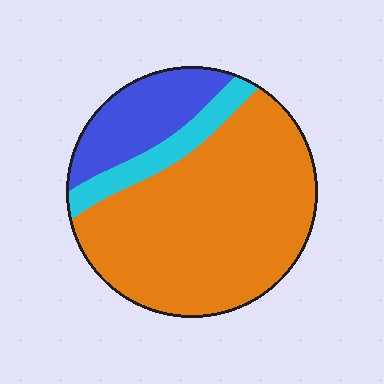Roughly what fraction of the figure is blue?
Blue takes up between a sixth and a third of the figure.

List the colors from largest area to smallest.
From largest to smallest: orange, blue, cyan.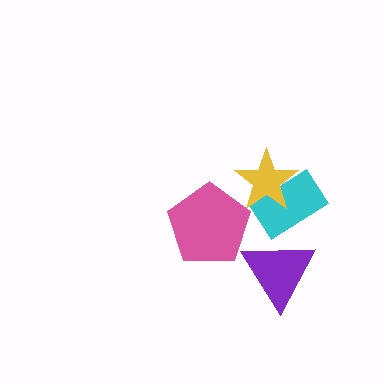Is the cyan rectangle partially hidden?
Yes, it is partially covered by another shape.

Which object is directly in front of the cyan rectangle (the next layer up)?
The yellow star is directly in front of the cyan rectangle.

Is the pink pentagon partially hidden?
No, no other shape covers it.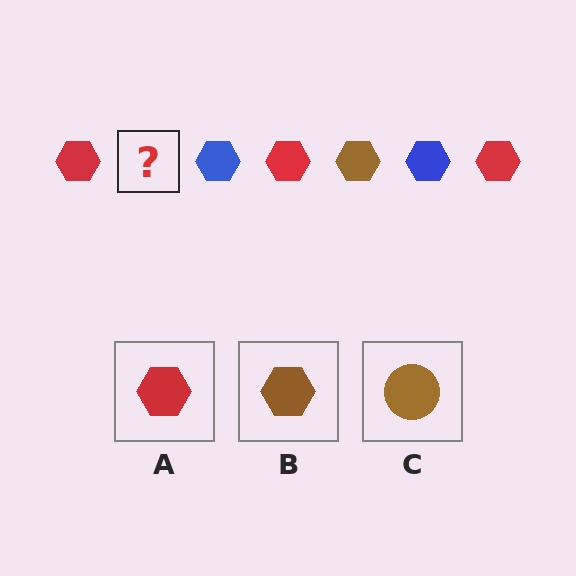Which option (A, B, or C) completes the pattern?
B.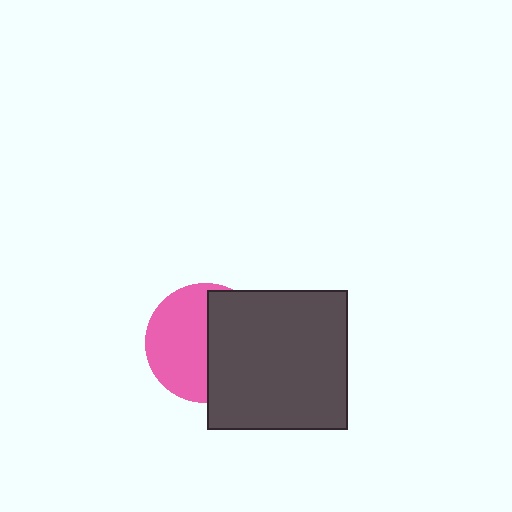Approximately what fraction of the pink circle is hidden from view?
Roughly 47% of the pink circle is hidden behind the dark gray square.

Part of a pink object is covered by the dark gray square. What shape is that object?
It is a circle.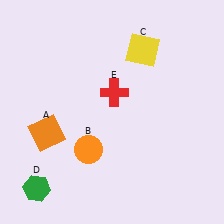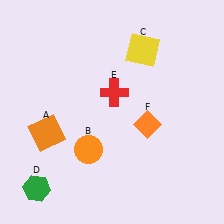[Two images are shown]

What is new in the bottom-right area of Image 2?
An orange diamond (F) was added in the bottom-right area of Image 2.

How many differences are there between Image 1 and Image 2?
There is 1 difference between the two images.